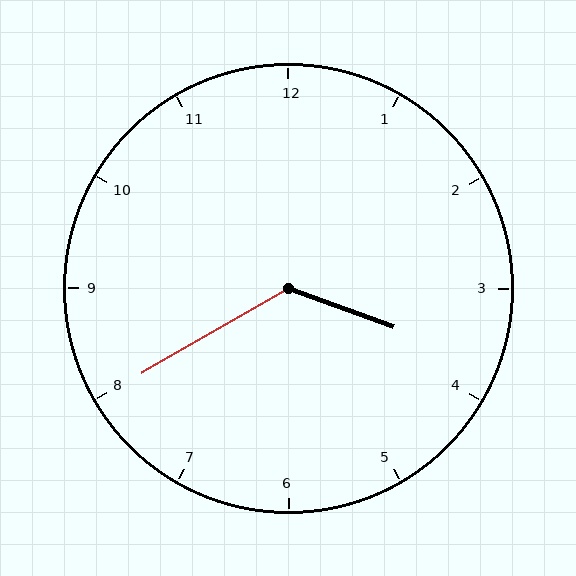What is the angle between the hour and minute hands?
Approximately 130 degrees.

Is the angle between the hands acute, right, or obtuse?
It is obtuse.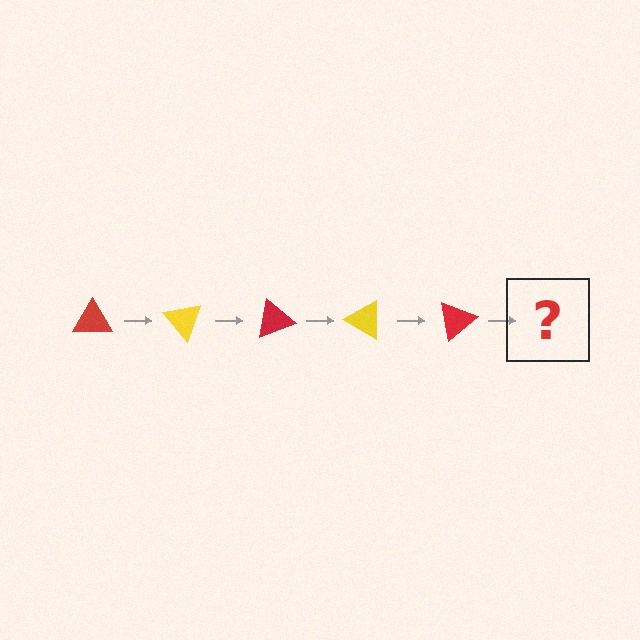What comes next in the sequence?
The next element should be a yellow triangle, rotated 250 degrees from the start.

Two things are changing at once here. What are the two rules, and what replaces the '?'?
The two rules are that it rotates 50 degrees each step and the color cycles through red and yellow. The '?' should be a yellow triangle, rotated 250 degrees from the start.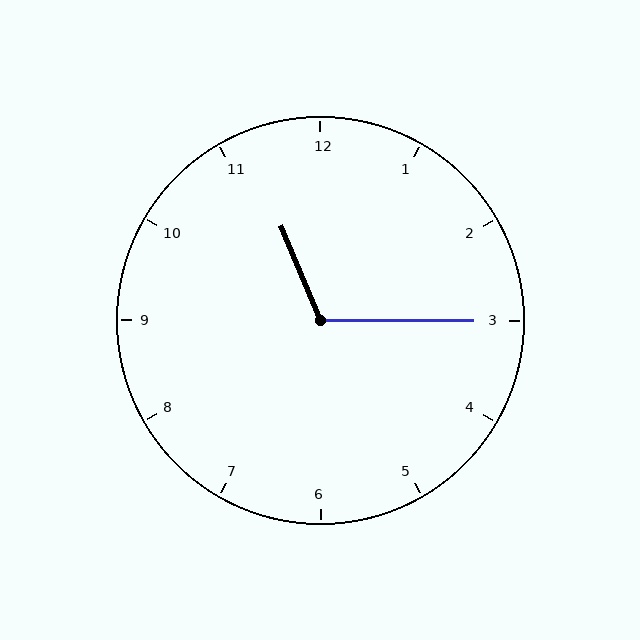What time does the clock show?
11:15.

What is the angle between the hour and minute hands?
Approximately 112 degrees.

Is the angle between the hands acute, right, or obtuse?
It is obtuse.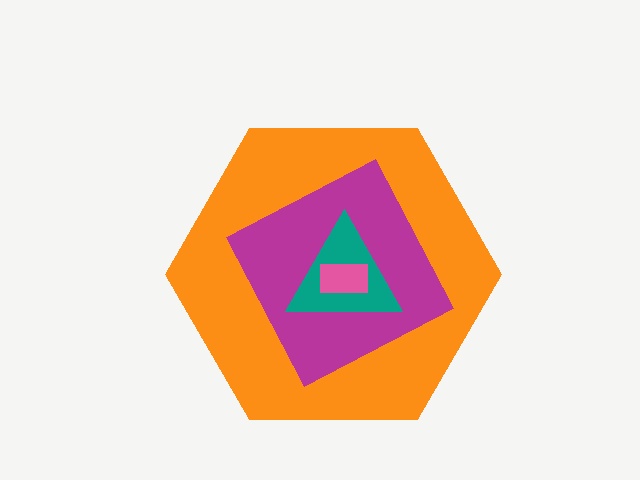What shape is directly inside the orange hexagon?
The magenta diamond.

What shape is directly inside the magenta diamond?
The teal triangle.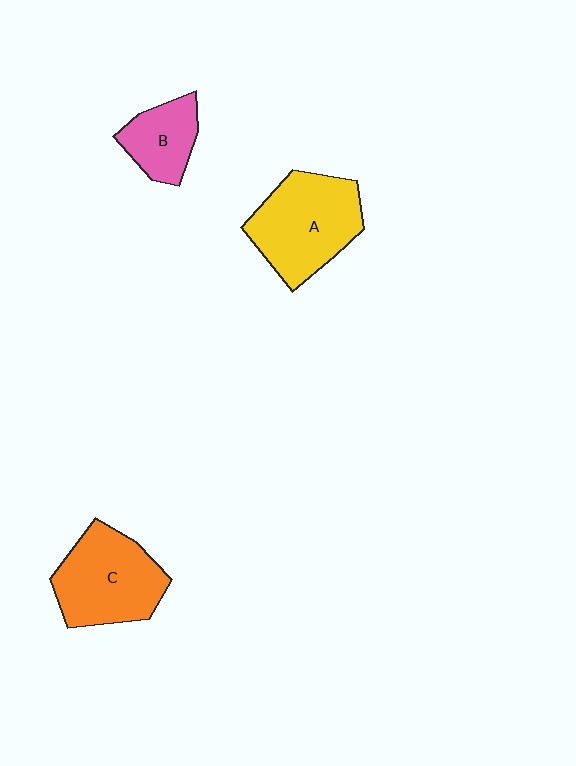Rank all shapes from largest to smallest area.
From largest to smallest: A (yellow), C (orange), B (pink).